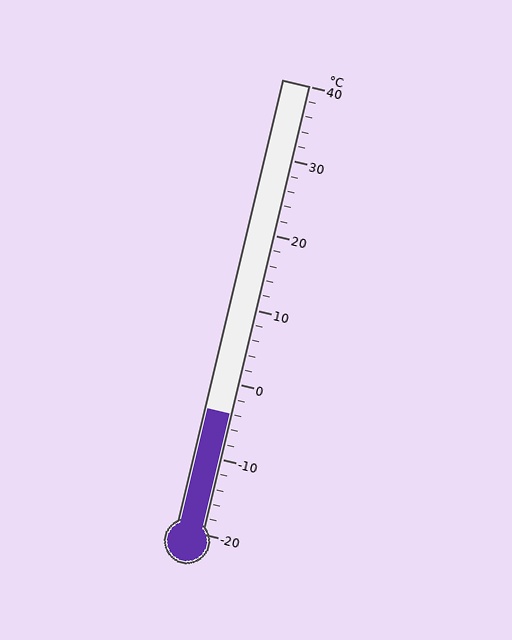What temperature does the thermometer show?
The thermometer shows approximately -4°C.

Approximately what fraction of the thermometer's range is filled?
The thermometer is filled to approximately 25% of its range.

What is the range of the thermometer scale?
The thermometer scale ranges from -20°C to 40°C.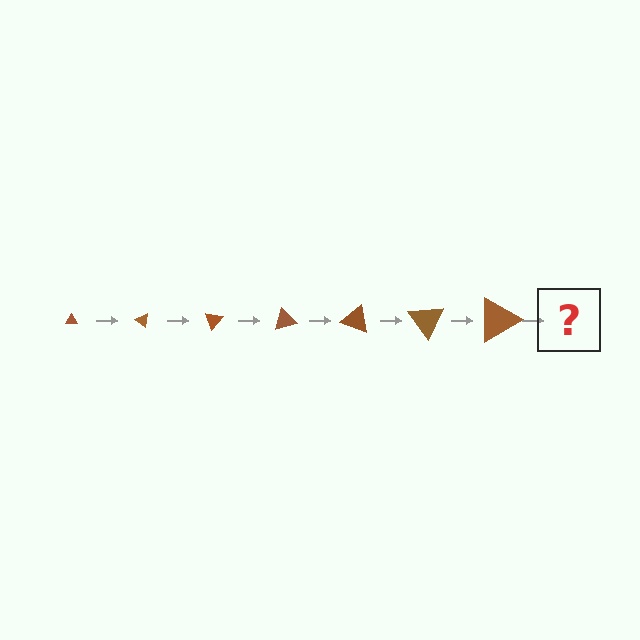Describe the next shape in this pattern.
It should be a triangle, larger than the previous one and rotated 245 degrees from the start.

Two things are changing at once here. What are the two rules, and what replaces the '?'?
The two rules are that the triangle grows larger each step and it rotates 35 degrees each step. The '?' should be a triangle, larger than the previous one and rotated 245 degrees from the start.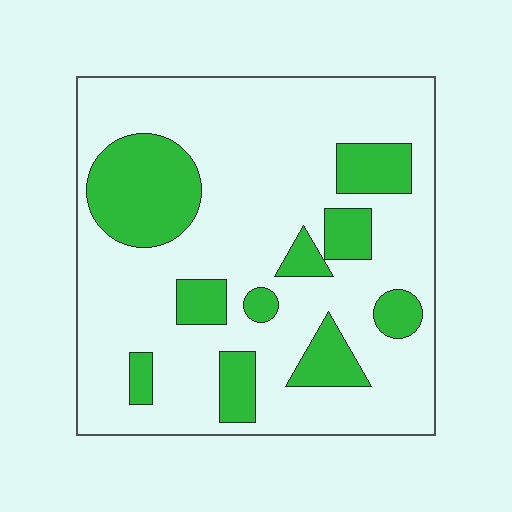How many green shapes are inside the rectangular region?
10.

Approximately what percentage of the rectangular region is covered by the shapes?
Approximately 25%.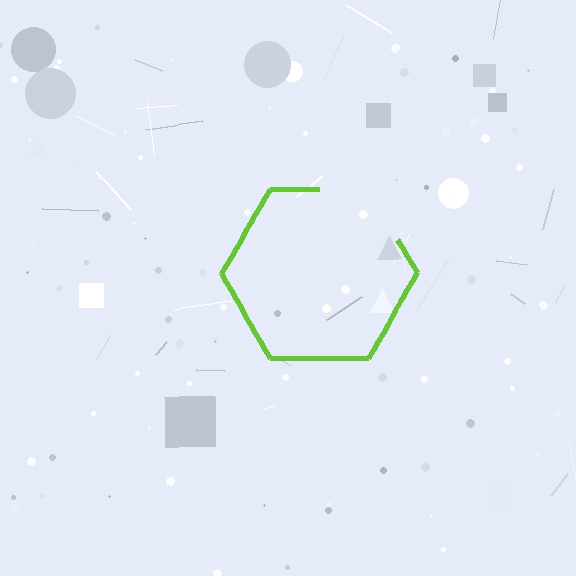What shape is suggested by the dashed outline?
The dashed outline suggests a hexagon.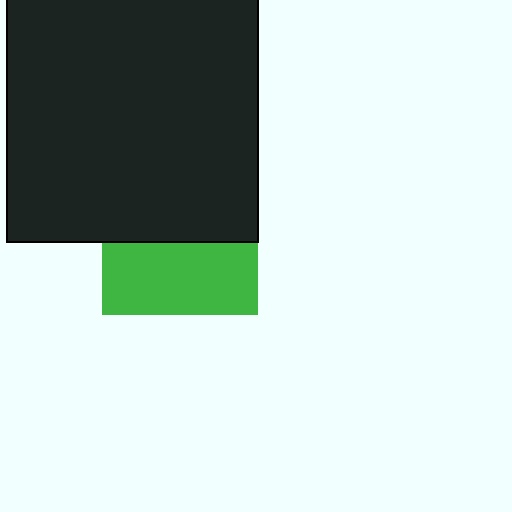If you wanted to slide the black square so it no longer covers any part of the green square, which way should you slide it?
Slide it up — that is the most direct way to separate the two shapes.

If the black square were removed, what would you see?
You would see the complete green square.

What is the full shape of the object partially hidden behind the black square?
The partially hidden object is a green square.